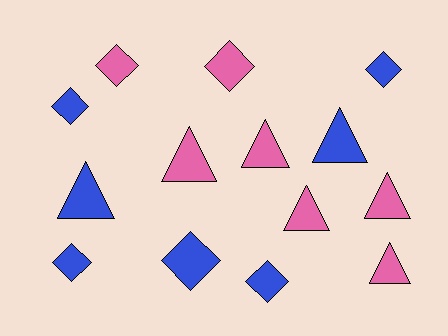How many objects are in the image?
There are 14 objects.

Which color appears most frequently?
Pink, with 7 objects.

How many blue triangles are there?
There are 2 blue triangles.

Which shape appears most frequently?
Diamond, with 7 objects.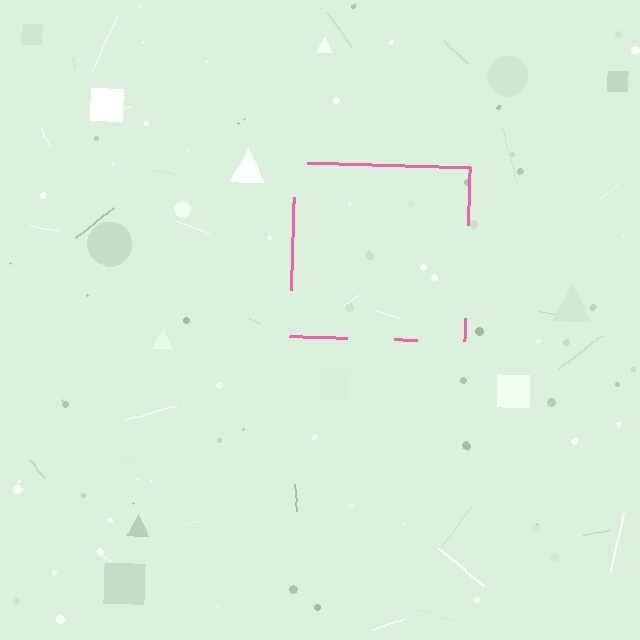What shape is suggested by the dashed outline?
The dashed outline suggests a square.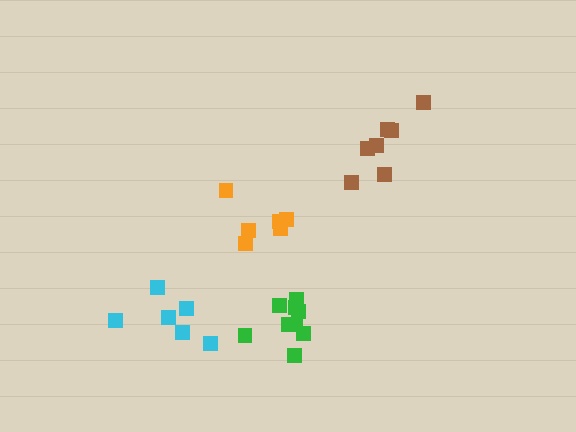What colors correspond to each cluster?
The clusters are colored: orange, green, brown, cyan.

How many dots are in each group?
Group 1: 6 dots, Group 2: 9 dots, Group 3: 7 dots, Group 4: 6 dots (28 total).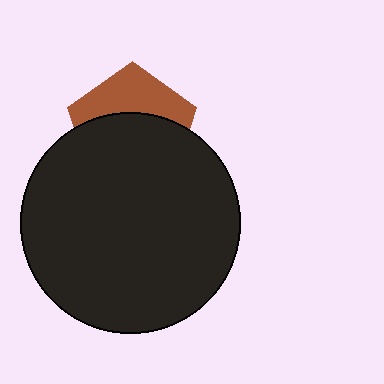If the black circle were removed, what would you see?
You would see the complete brown pentagon.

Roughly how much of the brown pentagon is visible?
A small part of it is visible (roughly 39%).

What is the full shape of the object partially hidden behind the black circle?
The partially hidden object is a brown pentagon.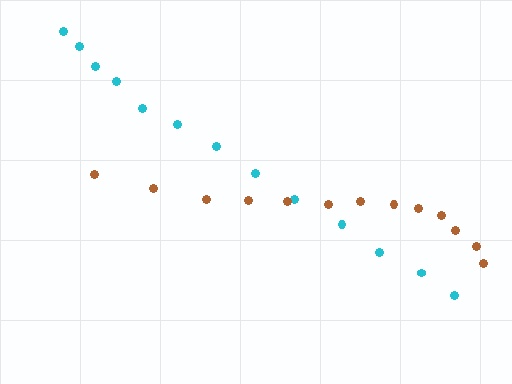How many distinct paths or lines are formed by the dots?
There are 2 distinct paths.